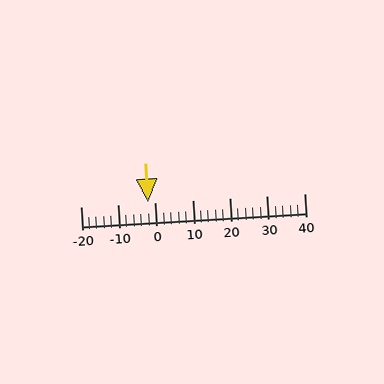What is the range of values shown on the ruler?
The ruler shows values from -20 to 40.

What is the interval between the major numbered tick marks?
The major tick marks are spaced 10 units apart.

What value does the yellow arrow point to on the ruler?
The yellow arrow points to approximately -2.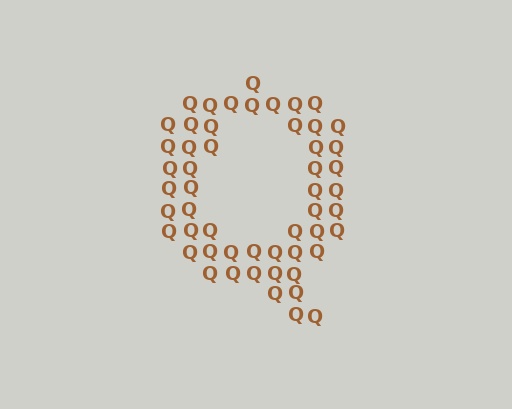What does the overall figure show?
The overall figure shows the letter Q.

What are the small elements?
The small elements are letter Q's.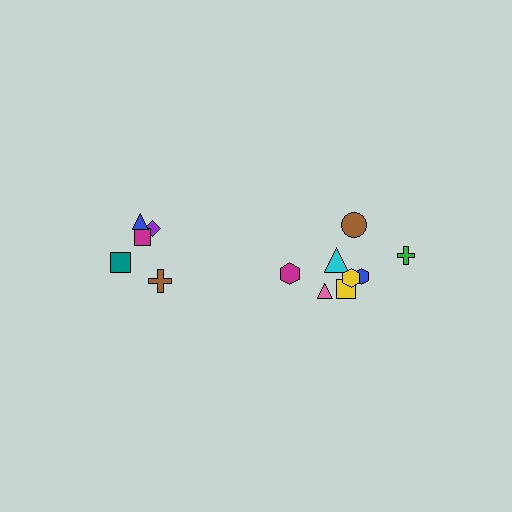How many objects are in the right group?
There are 8 objects.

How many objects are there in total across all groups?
There are 13 objects.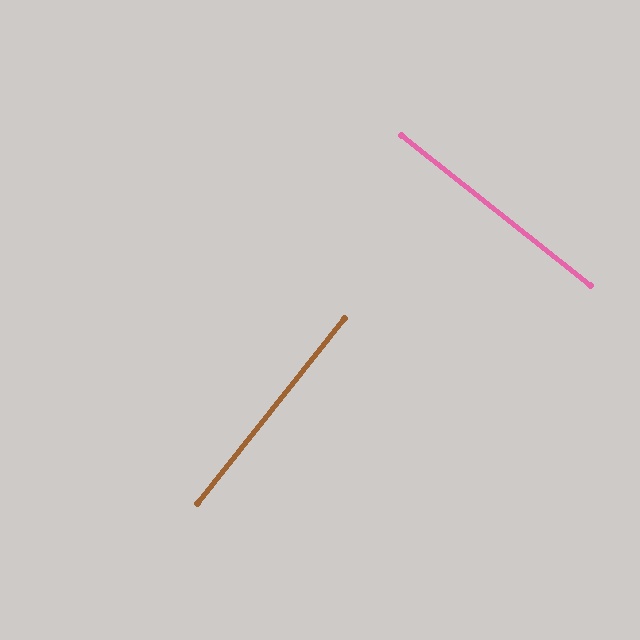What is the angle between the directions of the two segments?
Approximately 90 degrees.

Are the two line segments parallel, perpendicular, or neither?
Perpendicular — they meet at approximately 90°.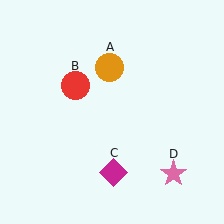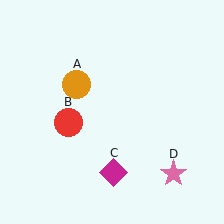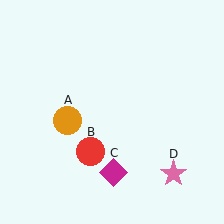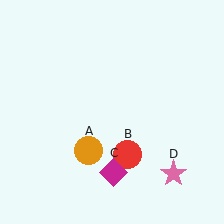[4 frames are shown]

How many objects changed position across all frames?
2 objects changed position: orange circle (object A), red circle (object B).